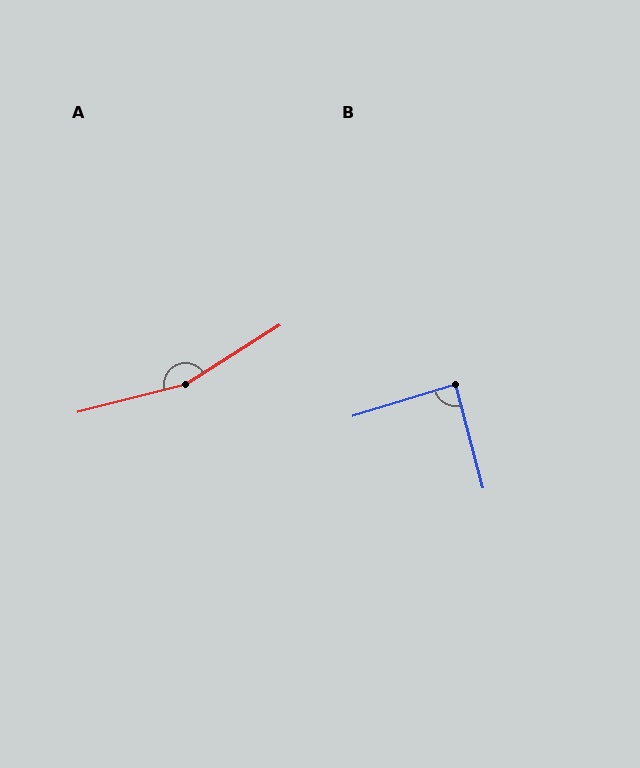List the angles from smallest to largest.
B (88°), A (162°).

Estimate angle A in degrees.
Approximately 162 degrees.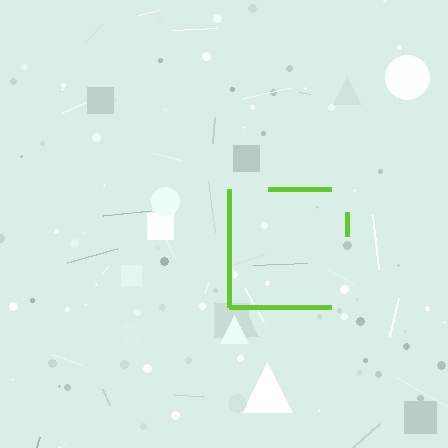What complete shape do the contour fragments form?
The contour fragments form a square.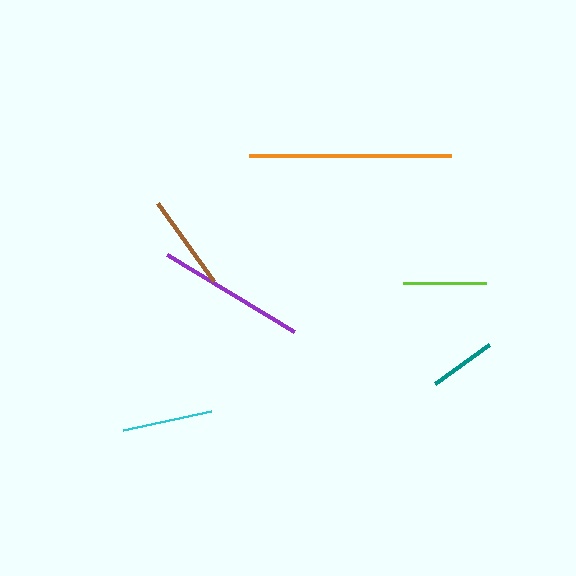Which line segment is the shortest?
The teal line is the shortest at approximately 66 pixels.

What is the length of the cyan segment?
The cyan segment is approximately 91 pixels long.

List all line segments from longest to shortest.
From longest to shortest: orange, purple, brown, cyan, lime, teal.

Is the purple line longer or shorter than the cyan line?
The purple line is longer than the cyan line.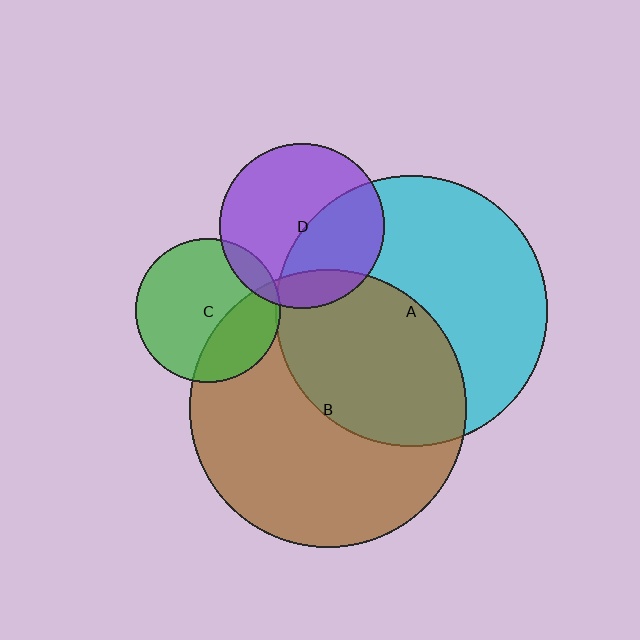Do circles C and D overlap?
Yes.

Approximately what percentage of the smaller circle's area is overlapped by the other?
Approximately 10%.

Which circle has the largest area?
Circle B (brown).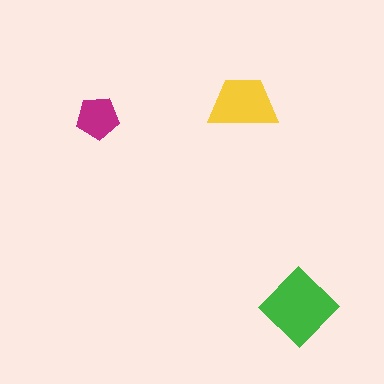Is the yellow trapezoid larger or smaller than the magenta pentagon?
Larger.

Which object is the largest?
The green diamond.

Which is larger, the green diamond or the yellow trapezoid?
The green diamond.